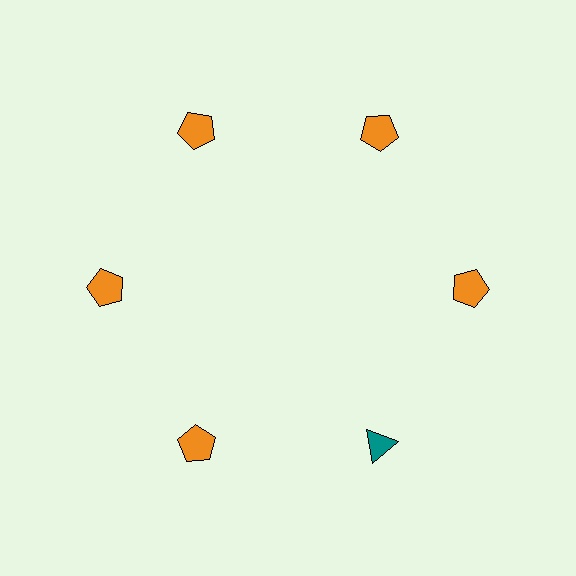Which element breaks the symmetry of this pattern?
The teal triangle at roughly the 5 o'clock position breaks the symmetry. All other shapes are orange pentagons.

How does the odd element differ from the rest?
It differs in both color (teal instead of orange) and shape (triangle instead of pentagon).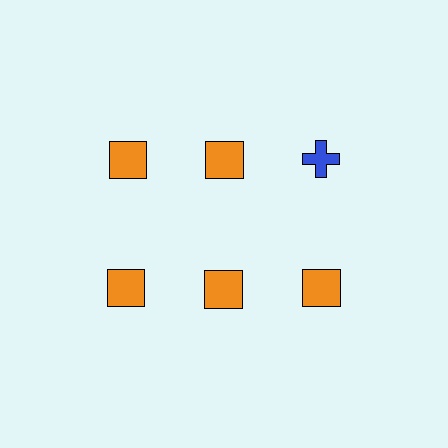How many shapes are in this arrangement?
There are 6 shapes arranged in a grid pattern.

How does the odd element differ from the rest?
It differs in both color (blue instead of orange) and shape (cross instead of square).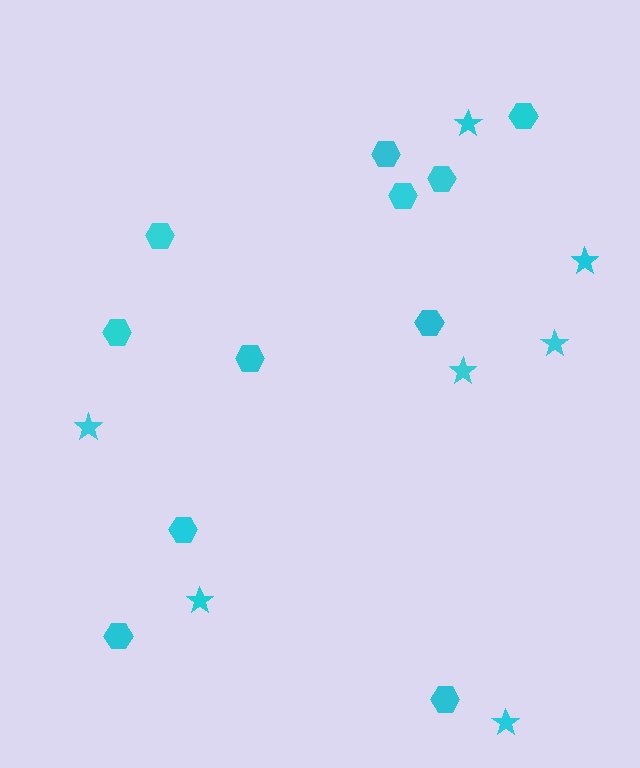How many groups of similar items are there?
There are 2 groups: one group of stars (7) and one group of hexagons (11).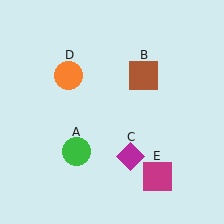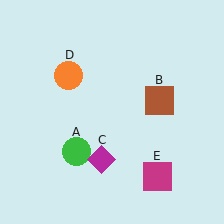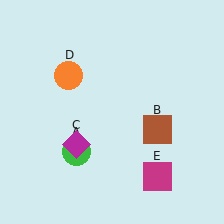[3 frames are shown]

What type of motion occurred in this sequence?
The brown square (object B), magenta diamond (object C) rotated clockwise around the center of the scene.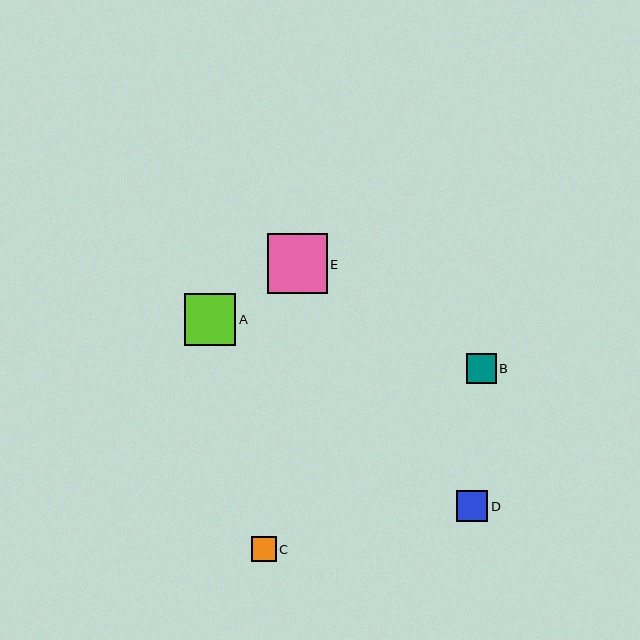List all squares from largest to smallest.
From largest to smallest: E, A, D, B, C.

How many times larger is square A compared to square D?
Square A is approximately 1.7 times the size of square D.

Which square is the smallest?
Square C is the smallest with a size of approximately 25 pixels.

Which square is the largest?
Square E is the largest with a size of approximately 59 pixels.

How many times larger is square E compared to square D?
Square E is approximately 1.9 times the size of square D.